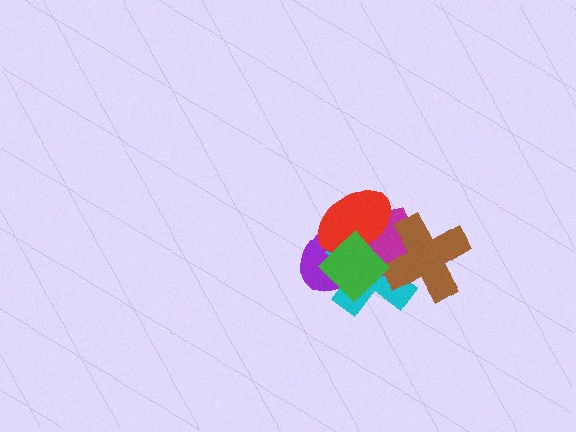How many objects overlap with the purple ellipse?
4 objects overlap with the purple ellipse.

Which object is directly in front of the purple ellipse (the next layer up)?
The cyan cross is directly in front of the purple ellipse.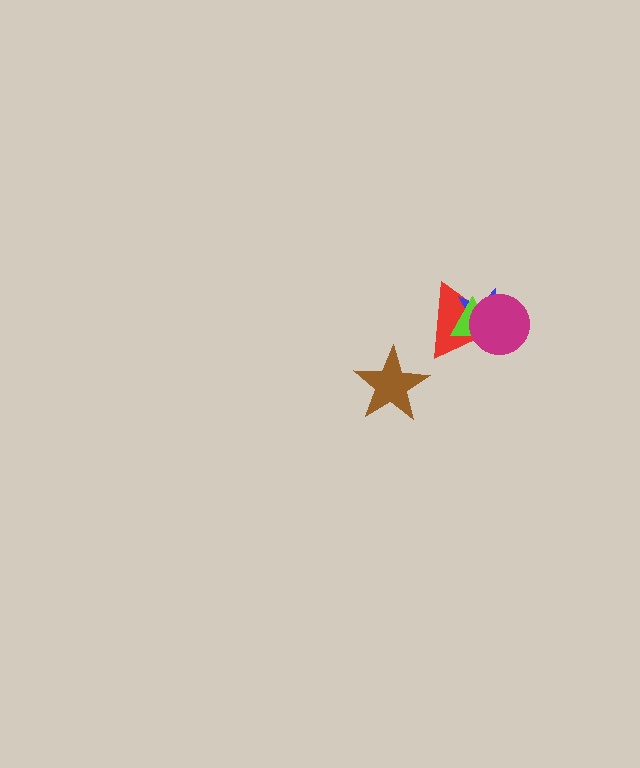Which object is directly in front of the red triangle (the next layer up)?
The blue star is directly in front of the red triangle.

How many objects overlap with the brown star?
0 objects overlap with the brown star.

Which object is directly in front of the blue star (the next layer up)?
The lime triangle is directly in front of the blue star.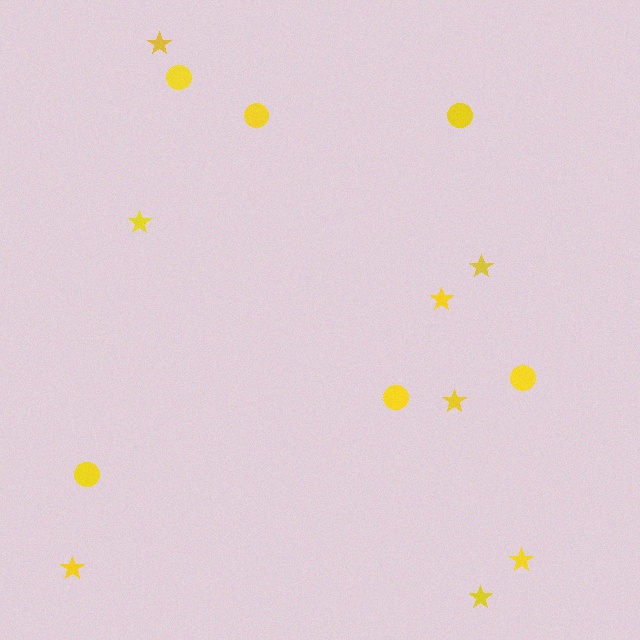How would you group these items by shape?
There are 2 groups: one group of stars (8) and one group of circles (6).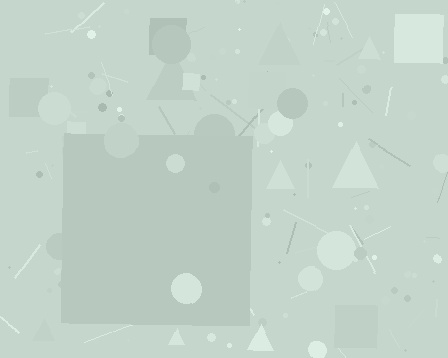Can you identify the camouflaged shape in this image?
The camouflaged shape is a square.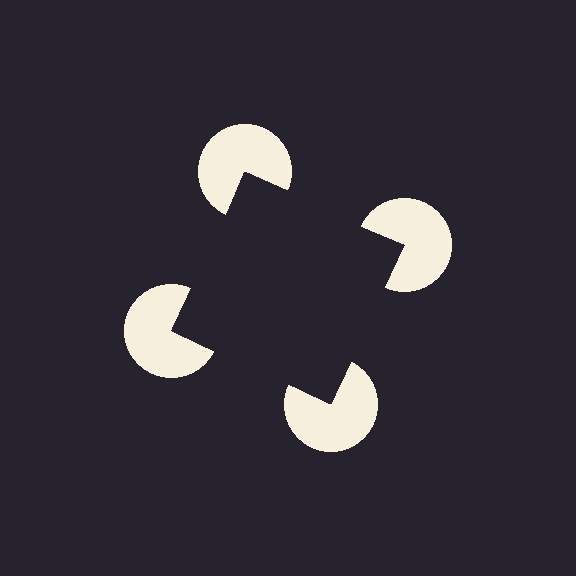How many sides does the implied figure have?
4 sides.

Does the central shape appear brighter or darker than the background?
It typically appears slightly darker than the background, even though no actual brightness change is drawn.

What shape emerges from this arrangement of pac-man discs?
An illusory square — its edges are inferred from the aligned wedge cuts in the pac-man discs, not physically drawn.